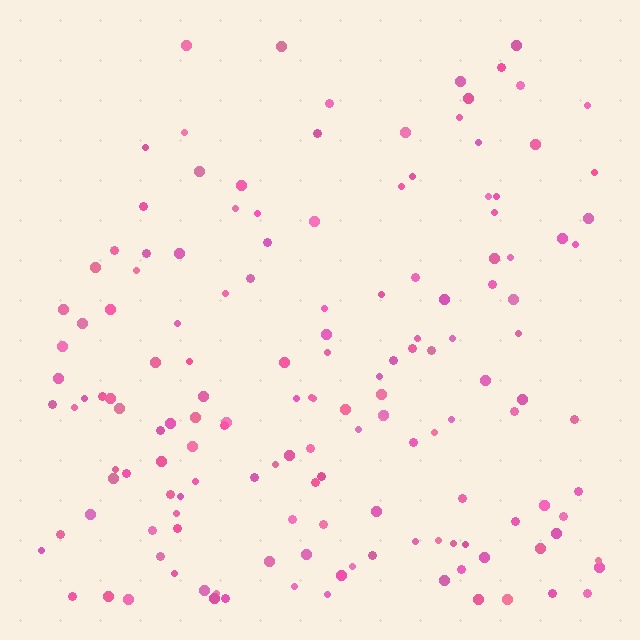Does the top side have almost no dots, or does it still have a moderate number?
Still a moderate number, just noticeably fewer than the bottom.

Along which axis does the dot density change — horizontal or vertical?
Vertical.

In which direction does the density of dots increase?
From top to bottom, with the bottom side densest.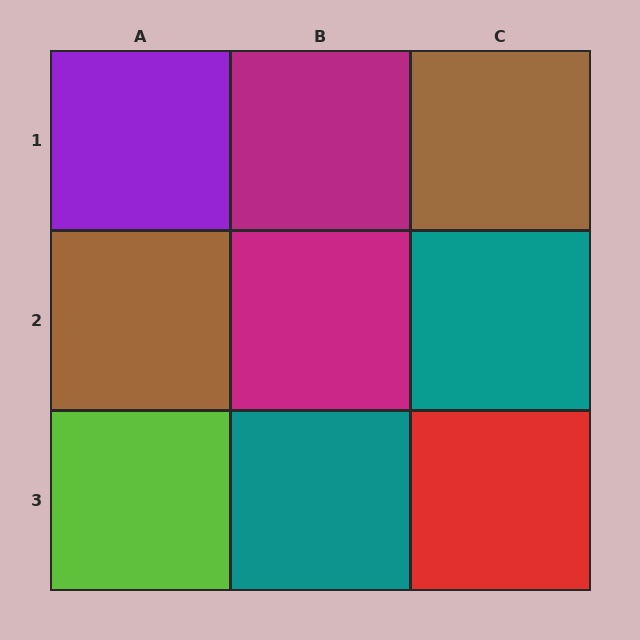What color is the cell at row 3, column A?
Lime.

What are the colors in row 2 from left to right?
Brown, magenta, teal.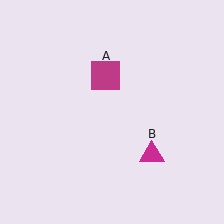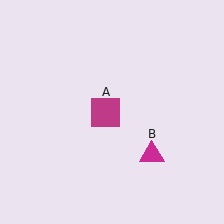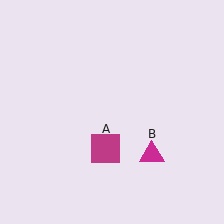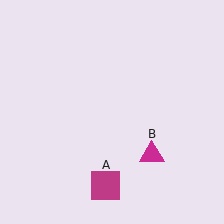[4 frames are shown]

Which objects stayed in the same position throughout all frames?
Magenta triangle (object B) remained stationary.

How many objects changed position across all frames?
1 object changed position: magenta square (object A).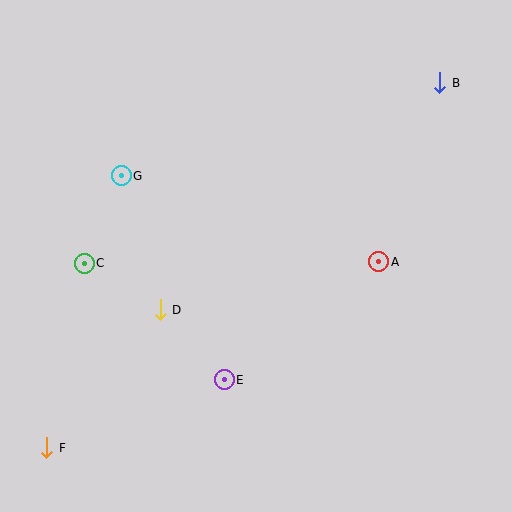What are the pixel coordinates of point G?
Point G is at (121, 176).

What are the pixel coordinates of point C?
Point C is at (84, 263).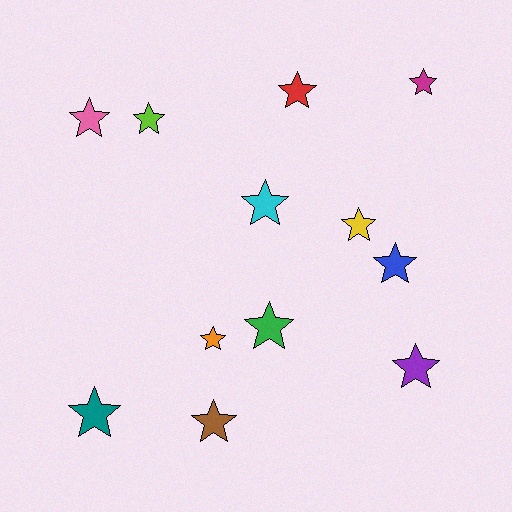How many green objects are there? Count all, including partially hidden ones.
There is 1 green object.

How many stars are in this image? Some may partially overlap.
There are 12 stars.